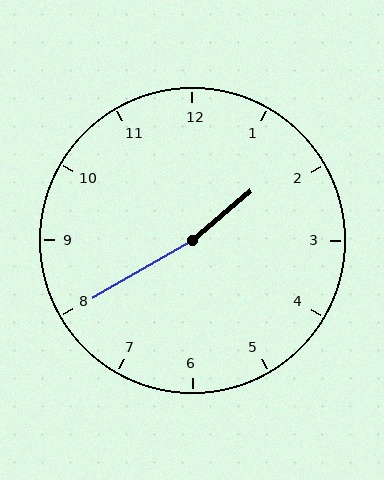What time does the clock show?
1:40.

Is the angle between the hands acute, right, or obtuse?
It is obtuse.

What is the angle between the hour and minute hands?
Approximately 170 degrees.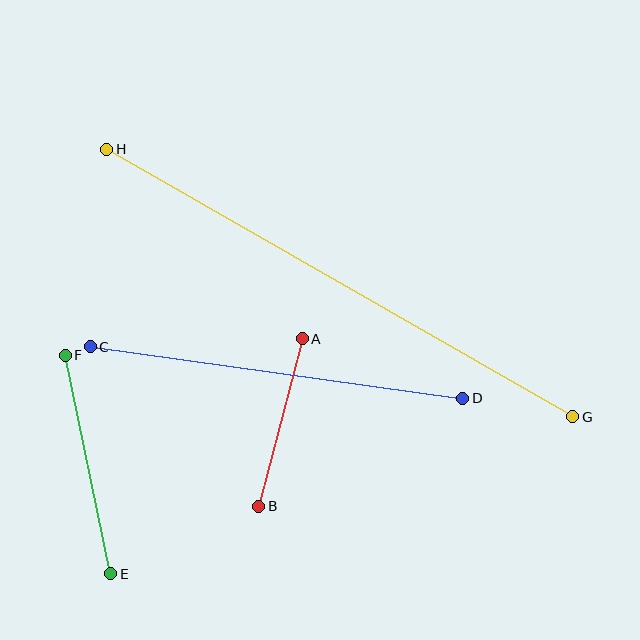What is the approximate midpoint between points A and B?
The midpoint is at approximately (281, 423) pixels.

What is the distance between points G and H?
The distance is approximately 537 pixels.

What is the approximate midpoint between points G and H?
The midpoint is at approximately (340, 283) pixels.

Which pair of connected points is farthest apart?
Points G and H are farthest apart.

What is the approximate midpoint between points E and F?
The midpoint is at approximately (88, 465) pixels.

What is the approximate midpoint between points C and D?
The midpoint is at approximately (276, 373) pixels.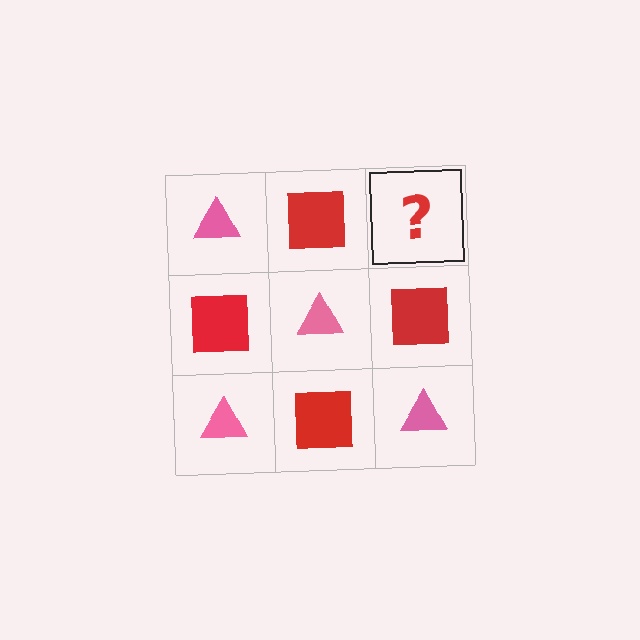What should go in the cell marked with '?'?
The missing cell should contain a pink triangle.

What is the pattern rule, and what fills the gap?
The rule is that it alternates pink triangle and red square in a checkerboard pattern. The gap should be filled with a pink triangle.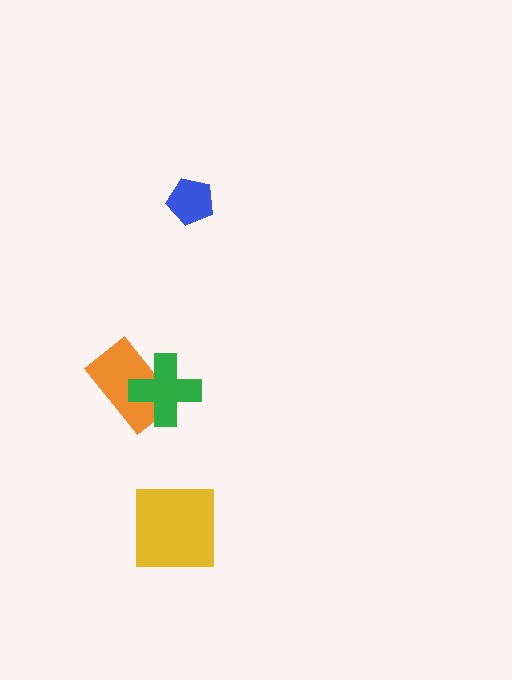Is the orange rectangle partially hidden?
Yes, it is partially covered by another shape.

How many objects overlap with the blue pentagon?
0 objects overlap with the blue pentagon.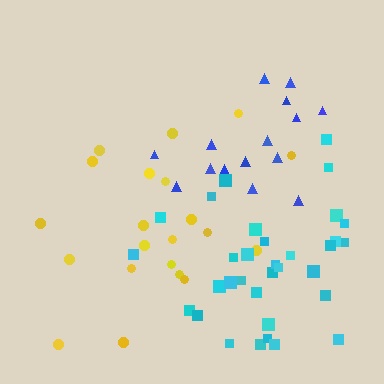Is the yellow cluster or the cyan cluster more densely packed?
Cyan.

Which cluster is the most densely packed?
Blue.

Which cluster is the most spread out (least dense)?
Yellow.